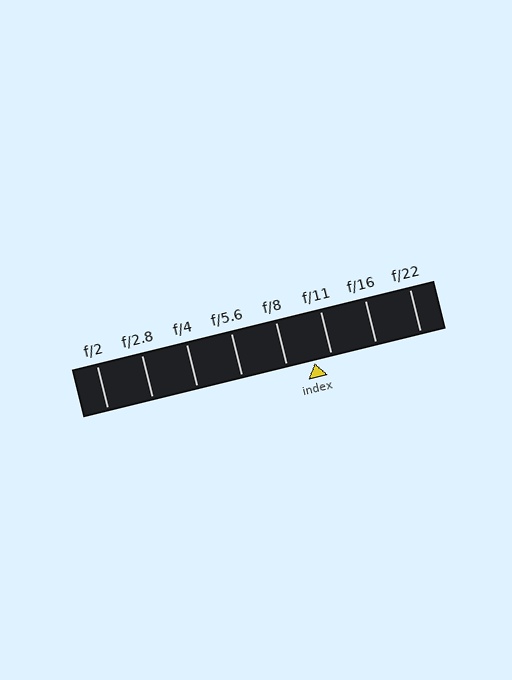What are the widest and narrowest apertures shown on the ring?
The widest aperture shown is f/2 and the narrowest is f/22.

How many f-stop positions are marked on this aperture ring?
There are 8 f-stop positions marked.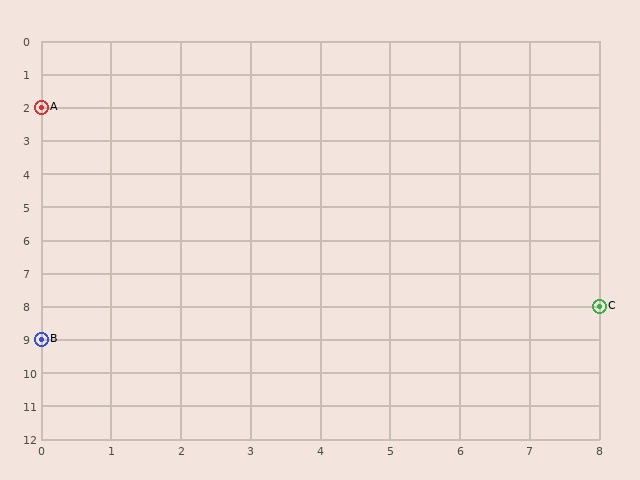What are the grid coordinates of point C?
Point C is at grid coordinates (8, 8).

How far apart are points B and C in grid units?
Points B and C are 8 columns and 1 row apart (about 8.1 grid units diagonally).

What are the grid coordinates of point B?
Point B is at grid coordinates (0, 9).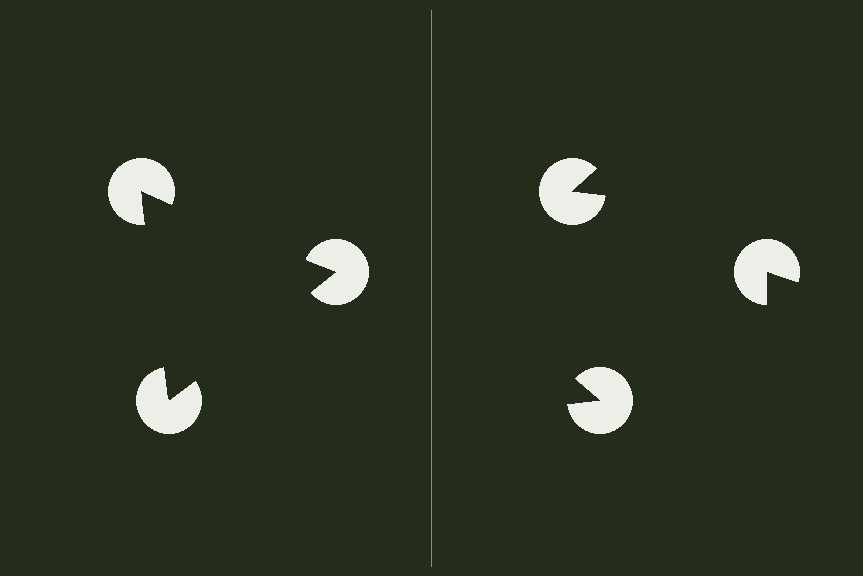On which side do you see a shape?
An illusory triangle appears on the left side. On the right side the wedge cuts are rotated, so no coherent shape forms.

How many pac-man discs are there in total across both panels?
6 — 3 on each side.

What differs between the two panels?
The pac-man discs are positioned identically on both sides; only the wedge orientations differ. On the left they align to a triangle; on the right they are misaligned.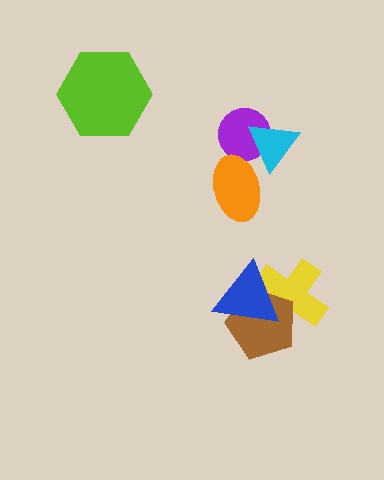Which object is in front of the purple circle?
The cyan triangle is in front of the purple circle.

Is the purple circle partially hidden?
Yes, it is partially covered by another shape.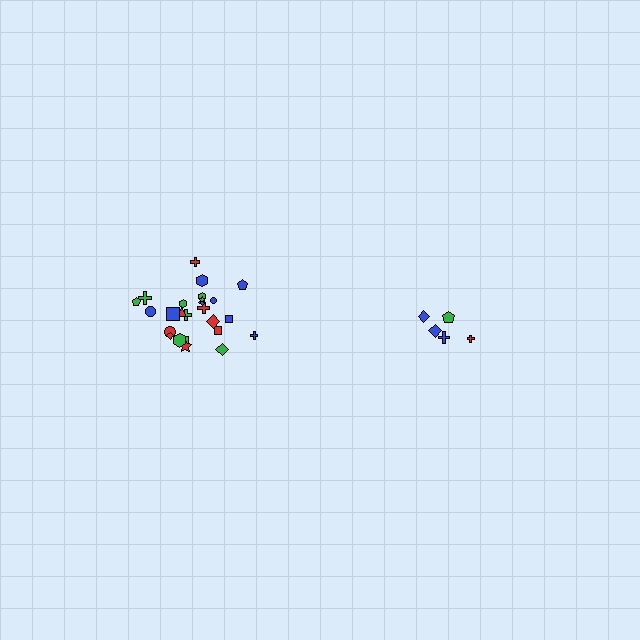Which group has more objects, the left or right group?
The left group.